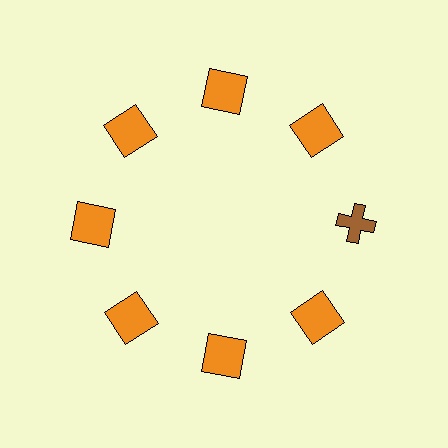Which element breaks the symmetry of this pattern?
The brown cross at roughly the 3 o'clock position breaks the symmetry. All other shapes are orange squares.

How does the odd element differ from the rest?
It differs in both color (brown instead of orange) and shape (cross instead of square).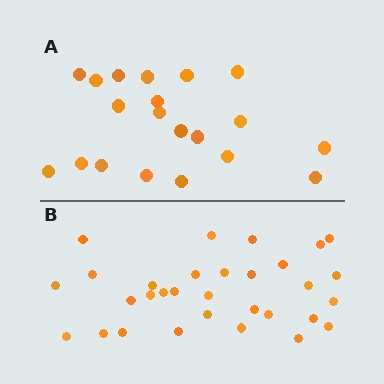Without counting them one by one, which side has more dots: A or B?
Region B (the bottom region) has more dots.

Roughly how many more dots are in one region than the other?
Region B has roughly 12 or so more dots than region A.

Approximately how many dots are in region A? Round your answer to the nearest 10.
About 20 dots.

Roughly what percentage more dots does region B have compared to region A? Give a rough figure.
About 55% more.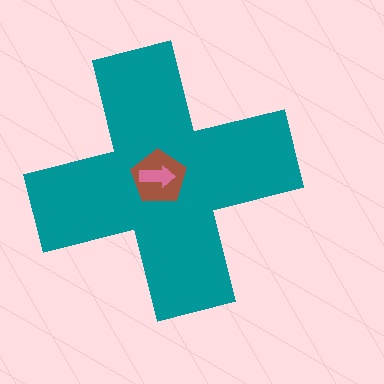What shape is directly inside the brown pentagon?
The pink arrow.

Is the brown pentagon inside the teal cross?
Yes.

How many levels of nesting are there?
3.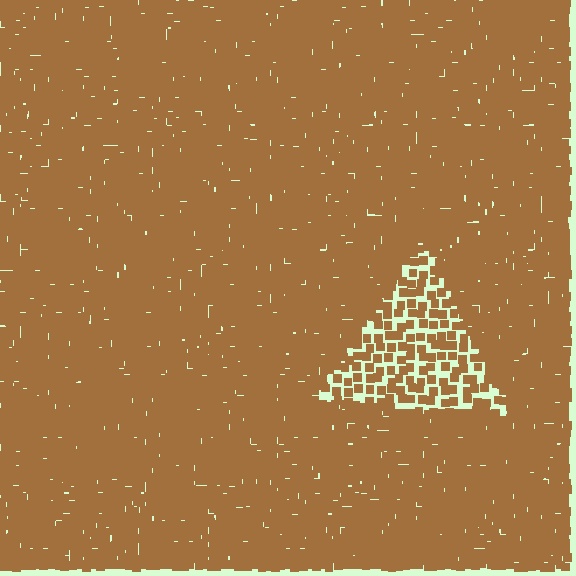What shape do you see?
I see a triangle.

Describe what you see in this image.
The image contains small brown elements arranged at two different densities. A triangle-shaped region is visible where the elements are less densely packed than the surrounding area.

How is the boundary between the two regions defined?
The boundary is defined by a change in element density (approximately 2.4x ratio). All elements are the same color, size, and shape.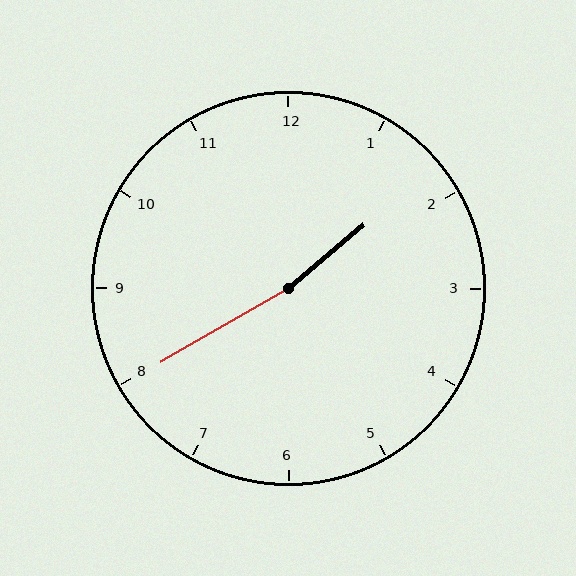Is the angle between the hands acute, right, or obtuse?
It is obtuse.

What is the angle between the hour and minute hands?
Approximately 170 degrees.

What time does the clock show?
1:40.